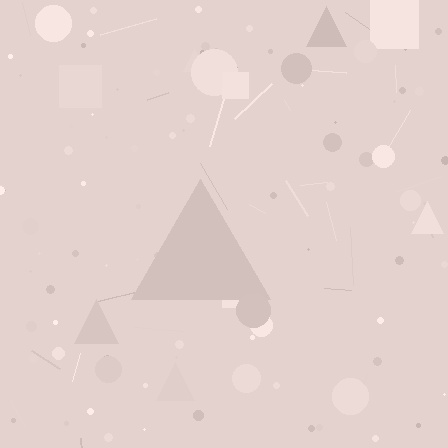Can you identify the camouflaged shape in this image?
The camouflaged shape is a triangle.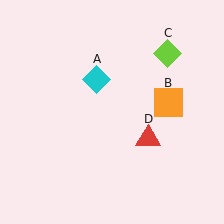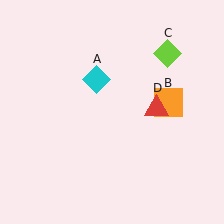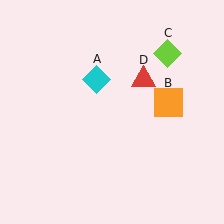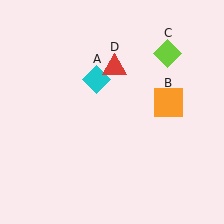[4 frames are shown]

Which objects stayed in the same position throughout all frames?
Cyan diamond (object A) and orange square (object B) and lime diamond (object C) remained stationary.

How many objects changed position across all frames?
1 object changed position: red triangle (object D).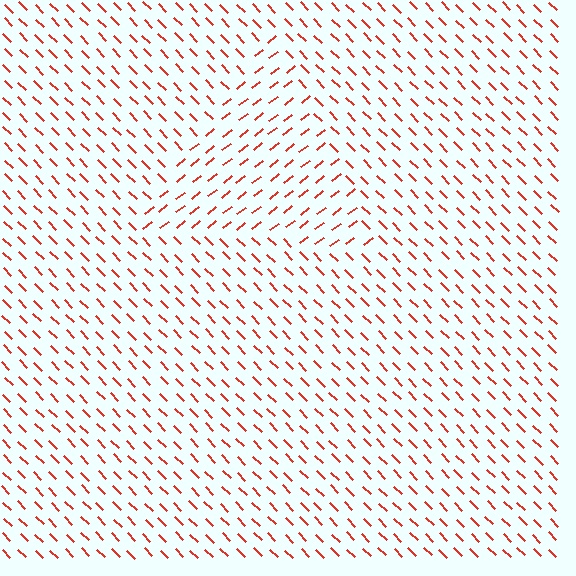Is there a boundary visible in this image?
Yes, there is a texture boundary formed by a change in line orientation.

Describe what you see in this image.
The image is filled with small red line segments. A triangle region in the image has lines oriented differently from the surrounding lines, creating a visible texture boundary.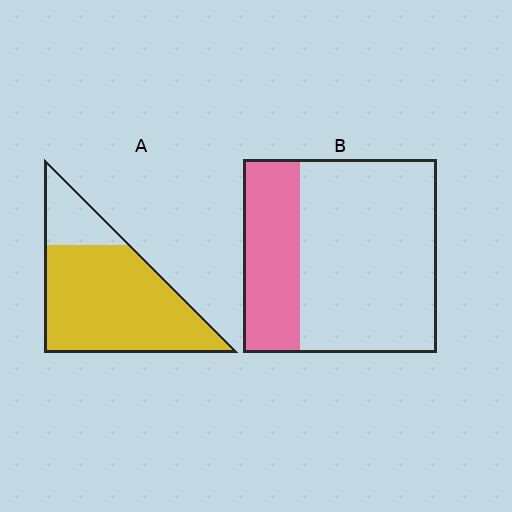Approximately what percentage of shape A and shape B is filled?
A is approximately 80% and B is approximately 30%.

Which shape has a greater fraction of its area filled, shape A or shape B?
Shape A.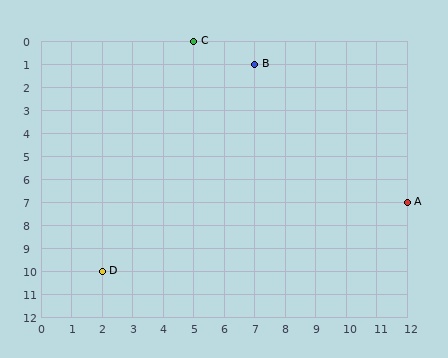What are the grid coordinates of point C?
Point C is at grid coordinates (5, 0).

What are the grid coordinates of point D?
Point D is at grid coordinates (2, 10).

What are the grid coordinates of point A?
Point A is at grid coordinates (12, 7).